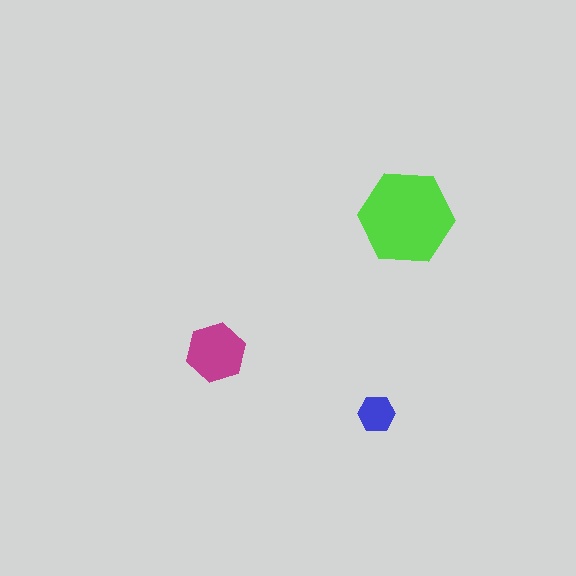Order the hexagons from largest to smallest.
the lime one, the magenta one, the blue one.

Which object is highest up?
The lime hexagon is topmost.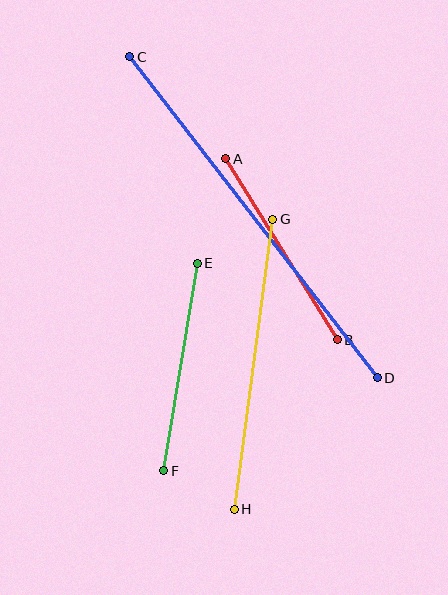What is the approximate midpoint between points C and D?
The midpoint is at approximately (253, 217) pixels.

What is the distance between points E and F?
The distance is approximately 210 pixels.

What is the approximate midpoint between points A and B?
The midpoint is at approximately (282, 249) pixels.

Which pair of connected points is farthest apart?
Points C and D are farthest apart.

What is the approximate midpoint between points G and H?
The midpoint is at approximately (254, 364) pixels.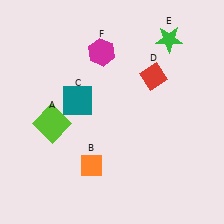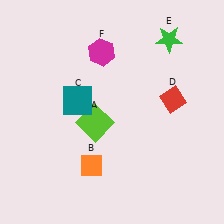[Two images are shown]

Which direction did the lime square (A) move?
The lime square (A) moved right.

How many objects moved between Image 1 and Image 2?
2 objects moved between the two images.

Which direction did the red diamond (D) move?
The red diamond (D) moved down.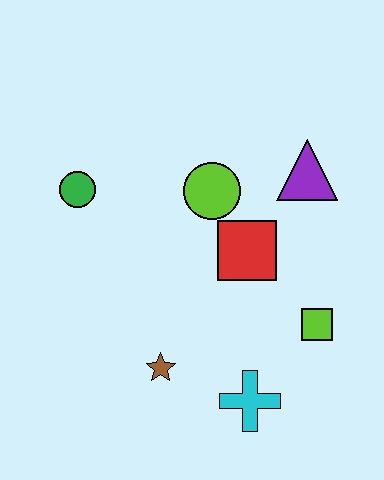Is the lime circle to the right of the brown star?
Yes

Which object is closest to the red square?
The lime circle is closest to the red square.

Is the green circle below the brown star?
No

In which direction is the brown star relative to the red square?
The brown star is below the red square.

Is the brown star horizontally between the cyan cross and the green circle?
Yes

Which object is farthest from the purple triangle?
The brown star is farthest from the purple triangle.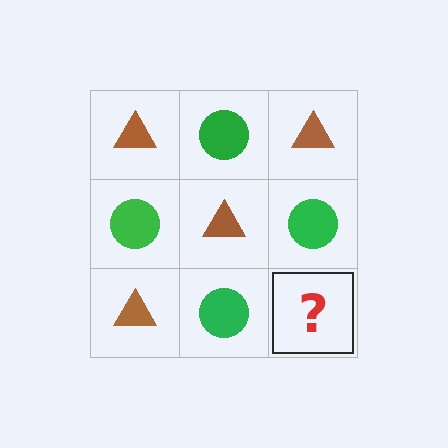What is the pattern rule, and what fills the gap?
The rule is that it alternates brown triangle and green circle in a checkerboard pattern. The gap should be filled with a brown triangle.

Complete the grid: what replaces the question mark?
The question mark should be replaced with a brown triangle.